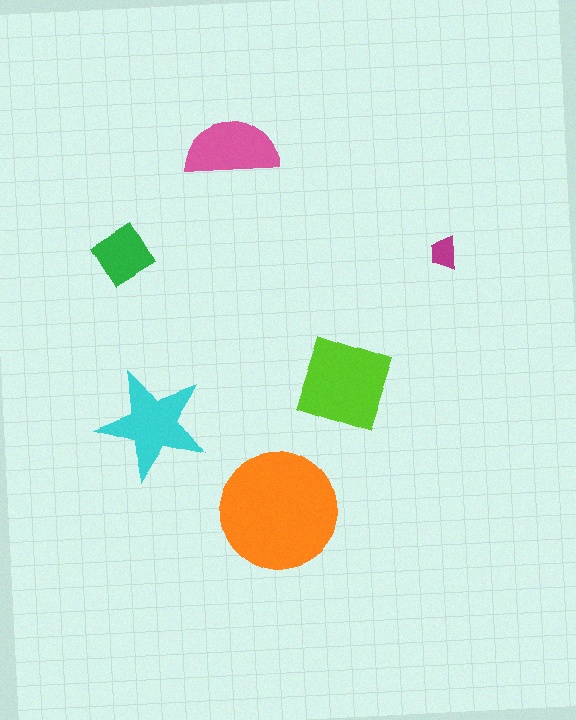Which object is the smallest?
The magenta trapezoid.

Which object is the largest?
The orange circle.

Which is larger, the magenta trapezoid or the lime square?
The lime square.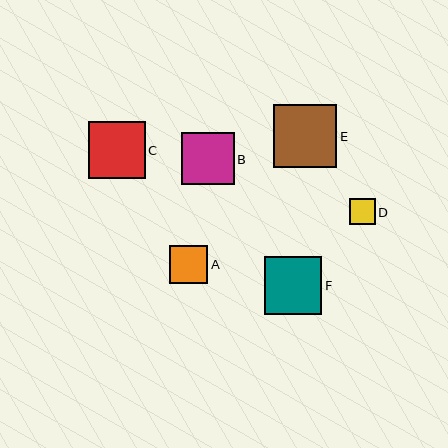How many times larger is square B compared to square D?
Square B is approximately 2.1 times the size of square D.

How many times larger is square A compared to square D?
Square A is approximately 1.5 times the size of square D.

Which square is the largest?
Square E is the largest with a size of approximately 64 pixels.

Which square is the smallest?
Square D is the smallest with a size of approximately 26 pixels.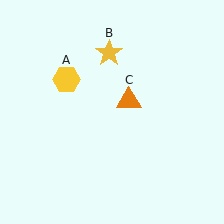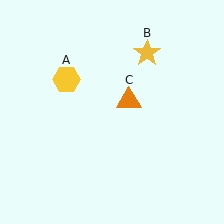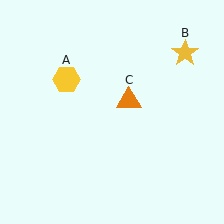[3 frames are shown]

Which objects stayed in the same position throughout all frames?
Yellow hexagon (object A) and orange triangle (object C) remained stationary.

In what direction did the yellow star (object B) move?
The yellow star (object B) moved right.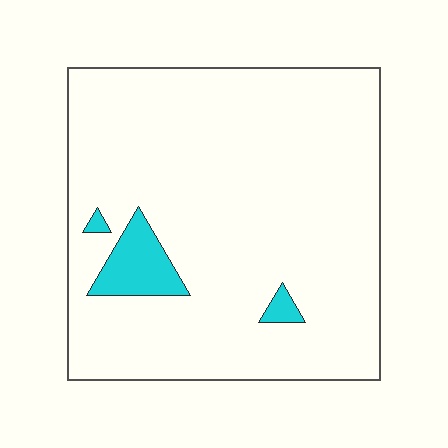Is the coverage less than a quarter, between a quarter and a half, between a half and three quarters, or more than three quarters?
Less than a quarter.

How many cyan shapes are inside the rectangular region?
3.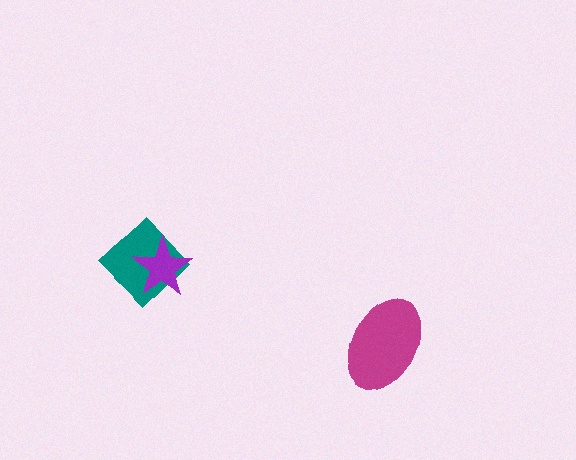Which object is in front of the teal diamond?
The purple star is in front of the teal diamond.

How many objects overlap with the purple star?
1 object overlaps with the purple star.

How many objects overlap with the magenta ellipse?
0 objects overlap with the magenta ellipse.